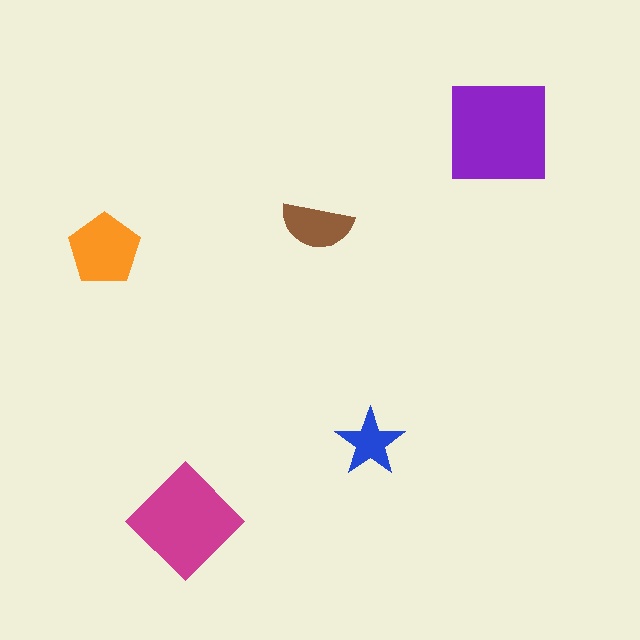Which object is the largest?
The purple square.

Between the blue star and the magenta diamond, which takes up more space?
The magenta diamond.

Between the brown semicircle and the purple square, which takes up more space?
The purple square.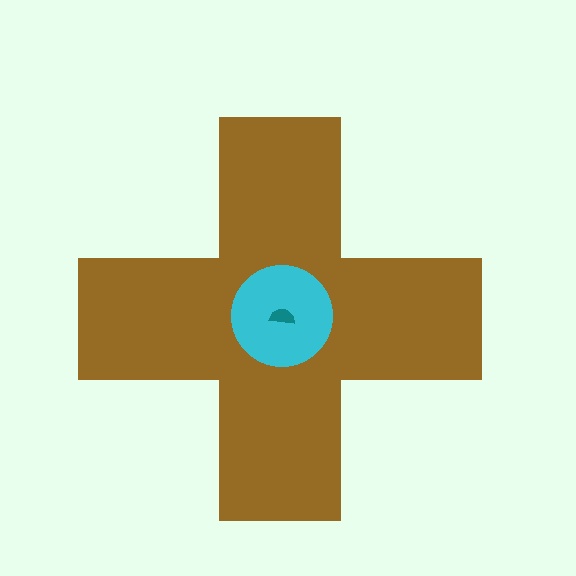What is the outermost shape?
The brown cross.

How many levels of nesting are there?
3.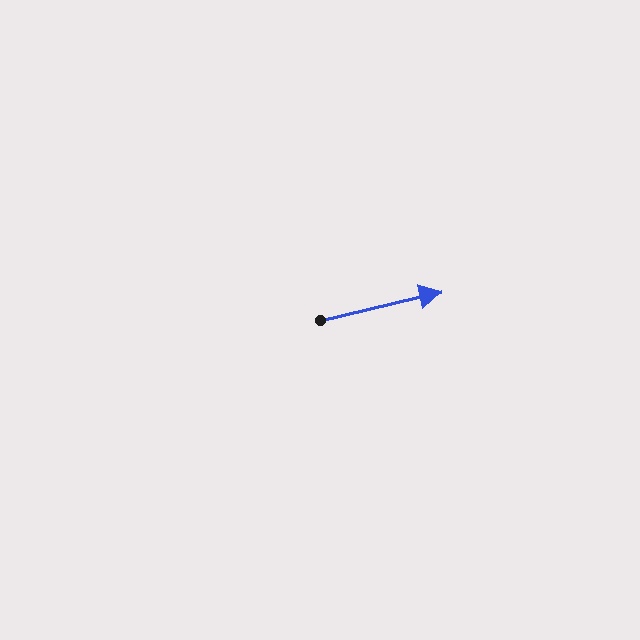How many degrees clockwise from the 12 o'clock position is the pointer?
Approximately 77 degrees.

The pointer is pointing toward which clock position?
Roughly 3 o'clock.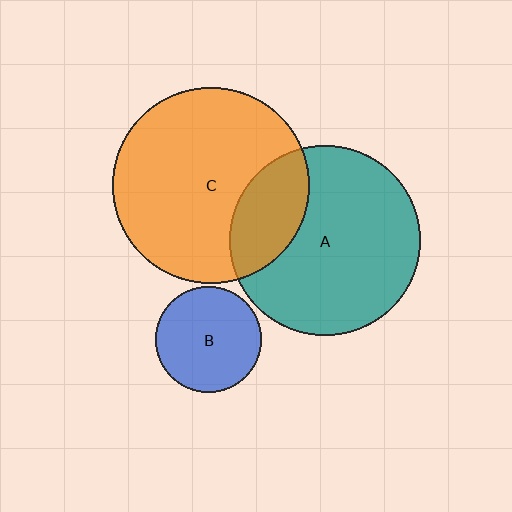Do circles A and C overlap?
Yes.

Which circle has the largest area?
Circle C (orange).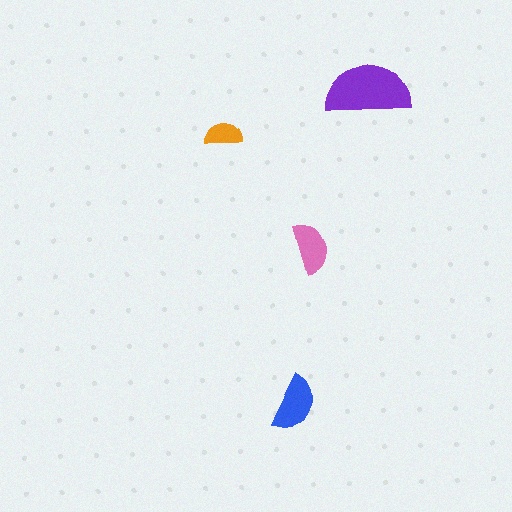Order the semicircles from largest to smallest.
the purple one, the blue one, the pink one, the orange one.